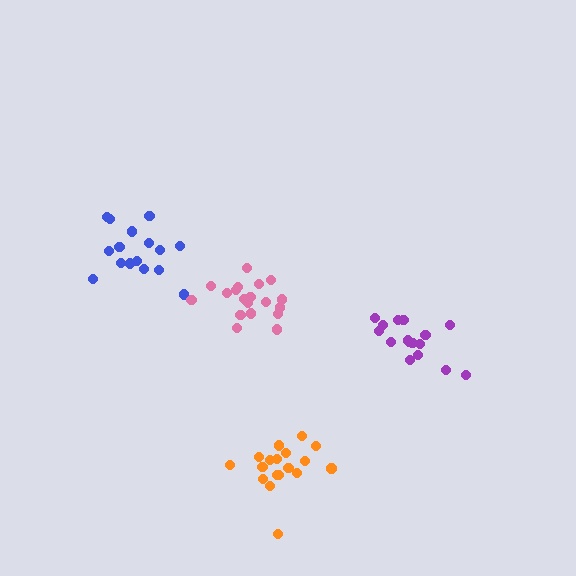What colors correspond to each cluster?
The clusters are colored: orange, purple, blue, pink.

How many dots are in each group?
Group 1: 18 dots, Group 2: 16 dots, Group 3: 16 dots, Group 4: 20 dots (70 total).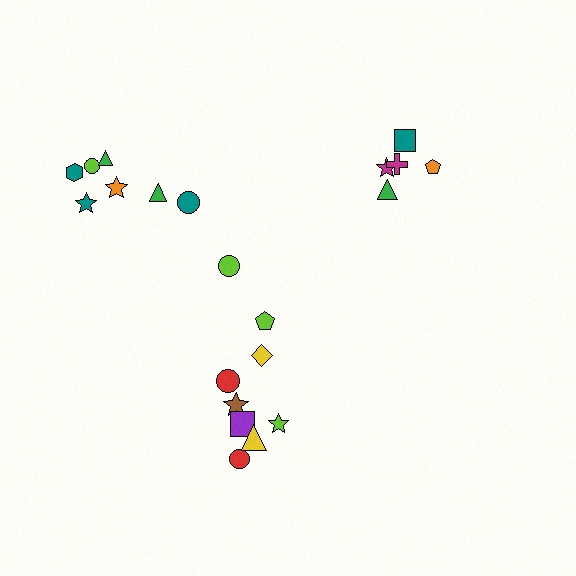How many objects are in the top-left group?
There are 8 objects.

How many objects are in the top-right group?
There are 5 objects.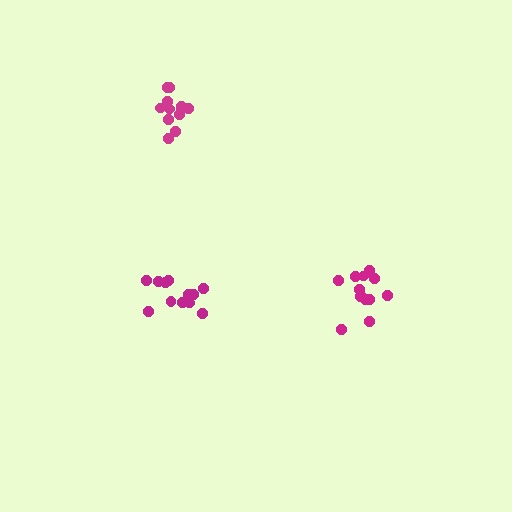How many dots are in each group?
Group 1: 12 dots, Group 2: 14 dots, Group 3: 13 dots (39 total).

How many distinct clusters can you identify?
There are 3 distinct clusters.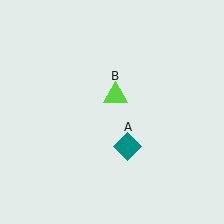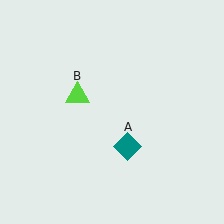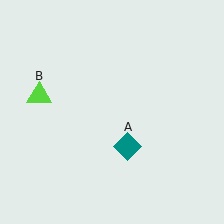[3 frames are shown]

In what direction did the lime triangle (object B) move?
The lime triangle (object B) moved left.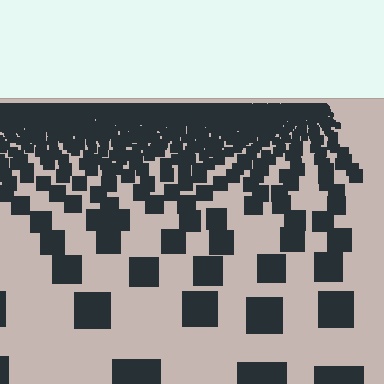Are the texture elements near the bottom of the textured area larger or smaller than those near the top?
Larger. Near the bottom, elements are closer to the viewer and appear at a bigger on-screen size.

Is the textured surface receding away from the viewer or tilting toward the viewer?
The surface is receding away from the viewer. Texture elements get smaller and denser toward the top.